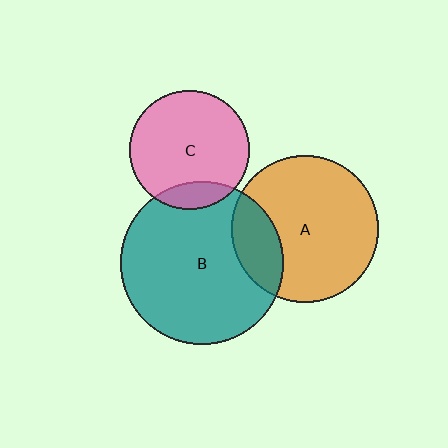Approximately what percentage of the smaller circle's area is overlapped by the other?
Approximately 20%.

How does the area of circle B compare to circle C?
Approximately 1.9 times.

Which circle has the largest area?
Circle B (teal).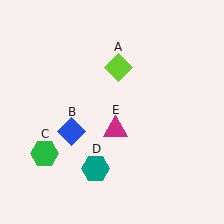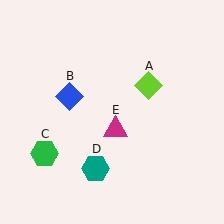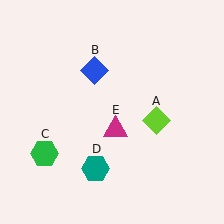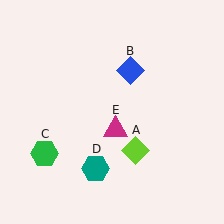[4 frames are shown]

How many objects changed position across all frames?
2 objects changed position: lime diamond (object A), blue diamond (object B).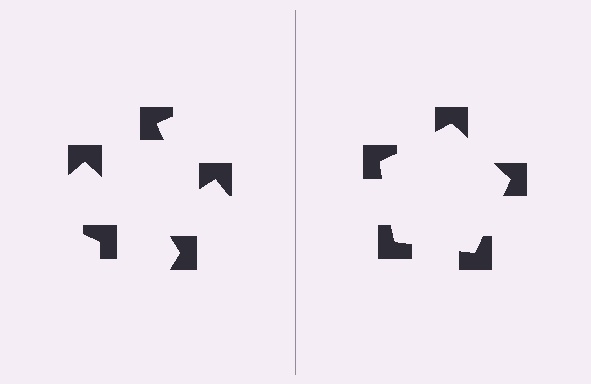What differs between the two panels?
The notched squares are positioned identically on both sides; only the wedge orientations differ. On the right they align to a pentagon; on the left they are misaligned.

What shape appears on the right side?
An illusory pentagon.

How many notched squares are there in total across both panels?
10 — 5 on each side.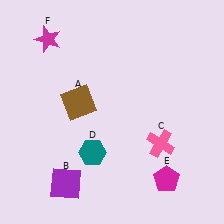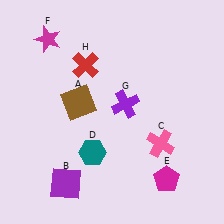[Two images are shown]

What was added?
A purple cross (G), a red cross (H) were added in Image 2.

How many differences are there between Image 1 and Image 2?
There are 2 differences between the two images.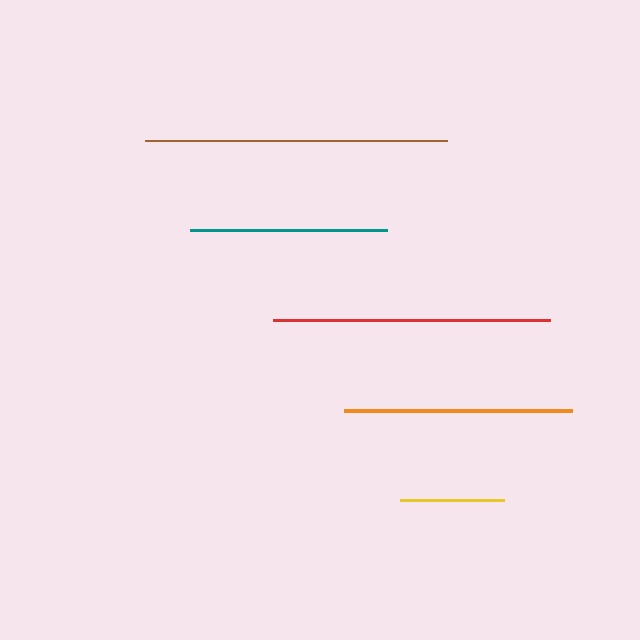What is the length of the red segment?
The red segment is approximately 277 pixels long.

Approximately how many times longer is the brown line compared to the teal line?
The brown line is approximately 1.5 times the length of the teal line.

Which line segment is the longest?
The brown line is the longest at approximately 302 pixels.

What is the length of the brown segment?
The brown segment is approximately 302 pixels long.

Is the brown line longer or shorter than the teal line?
The brown line is longer than the teal line.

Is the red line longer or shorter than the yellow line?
The red line is longer than the yellow line.